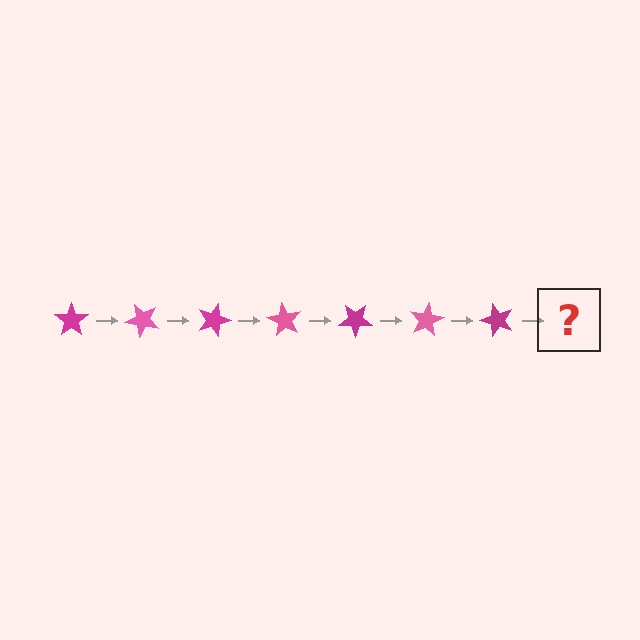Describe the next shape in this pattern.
It should be a pink star, rotated 315 degrees from the start.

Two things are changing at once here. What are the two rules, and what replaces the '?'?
The two rules are that it rotates 45 degrees each step and the color cycles through magenta and pink. The '?' should be a pink star, rotated 315 degrees from the start.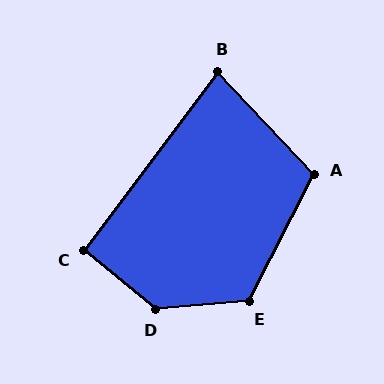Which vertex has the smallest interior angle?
B, at approximately 80 degrees.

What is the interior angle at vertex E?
Approximately 122 degrees (obtuse).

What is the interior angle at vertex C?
Approximately 93 degrees (approximately right).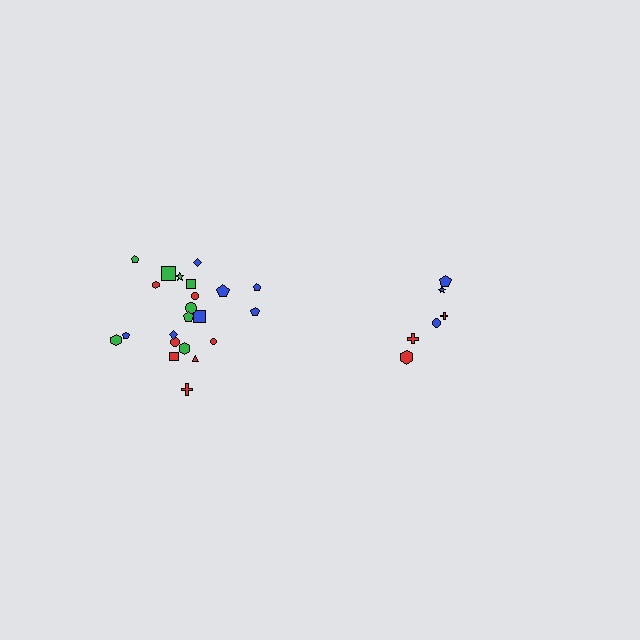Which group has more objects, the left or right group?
The left group.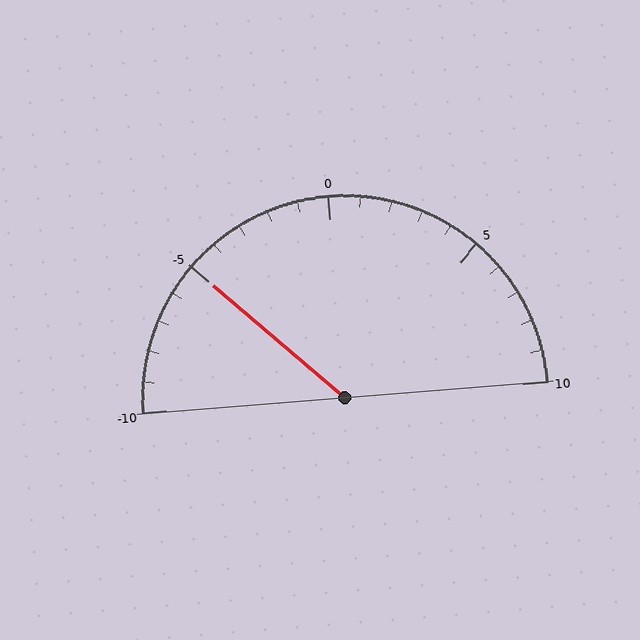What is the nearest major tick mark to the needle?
The nearest major tick mark is -5.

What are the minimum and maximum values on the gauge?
The gauge ranges from -10 to 10.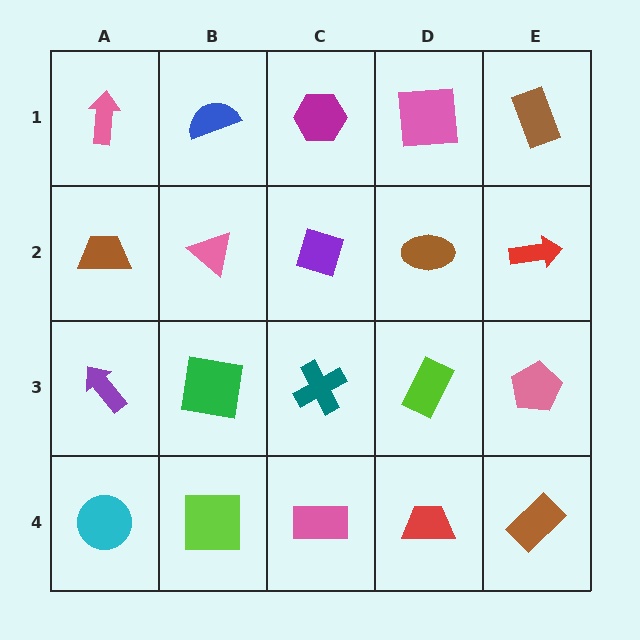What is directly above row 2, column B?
A blue semicircle.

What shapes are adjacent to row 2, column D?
A pink square (row 1, column D), a lime rectangle (row 3, column D), a purple diamond (row 2, column C), a red arrow (row 2, column E).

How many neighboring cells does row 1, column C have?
3.